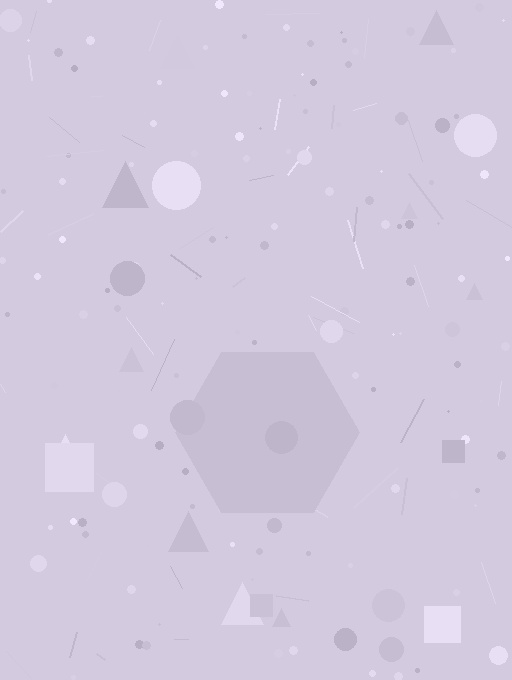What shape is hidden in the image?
A hexagon is hidden in the image.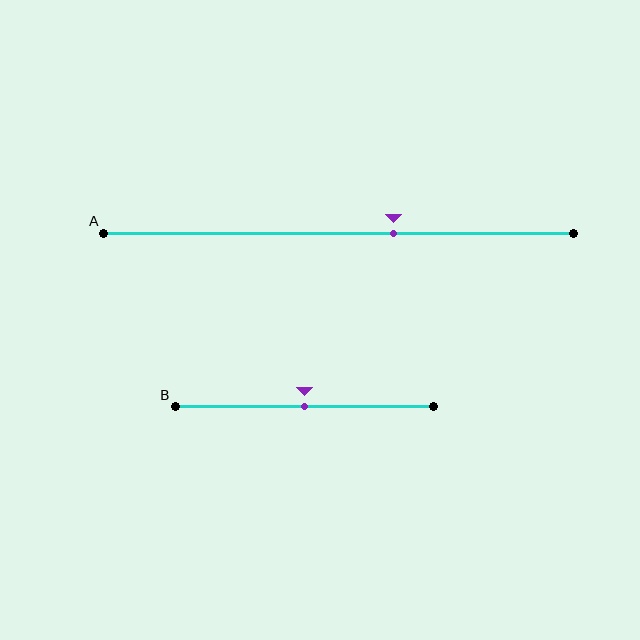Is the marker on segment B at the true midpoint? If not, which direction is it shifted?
Yes, the marker on segment B is at the true midpoint.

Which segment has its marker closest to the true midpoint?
Segment B has its marker closest to the true midpoint.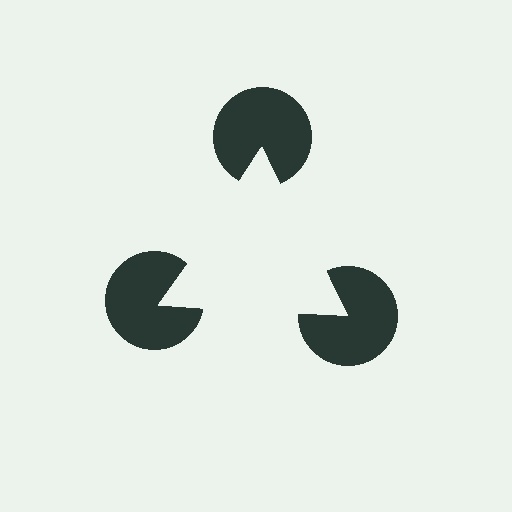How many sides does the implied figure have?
3 sides.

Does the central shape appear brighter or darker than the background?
It typically appears slightly brighter than the background, even though no actual brightness change is drawn.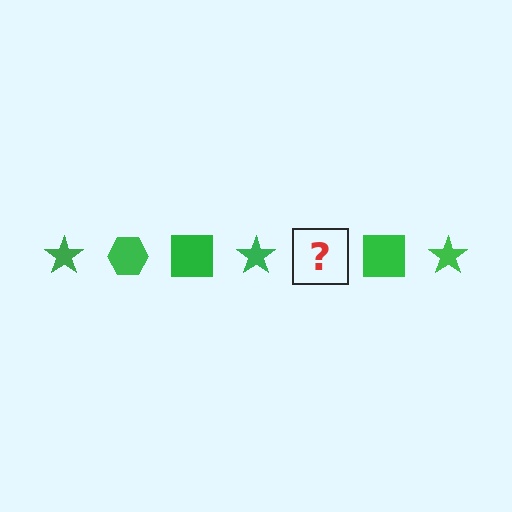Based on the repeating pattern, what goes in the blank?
The blank should be a green hexagon.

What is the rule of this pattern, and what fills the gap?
The rule is that the pattern cycles through star, hexagon, square shapes in green. The gap should be filled with a green hexagon.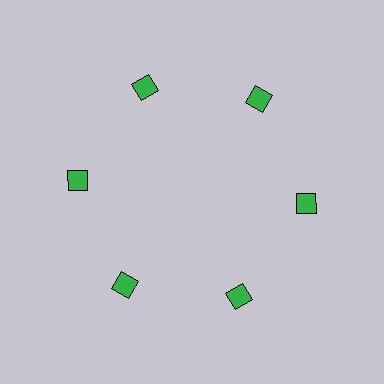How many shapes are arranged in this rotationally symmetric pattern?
There are 6 shapes, arranged in 6 groups of 1.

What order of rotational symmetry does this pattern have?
This pattern has 6-fold rotational symmetry.